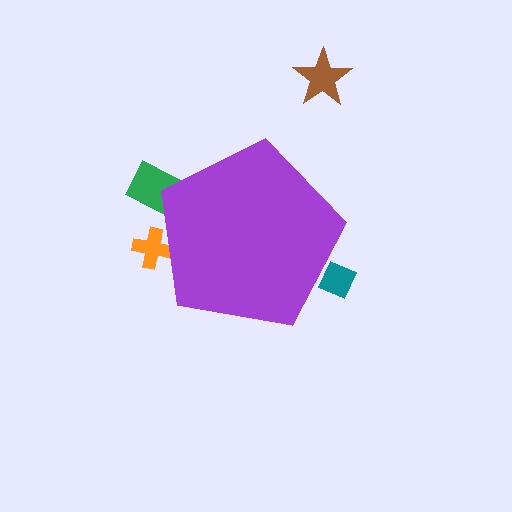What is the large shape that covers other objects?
A purple pentagon.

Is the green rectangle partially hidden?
Yes, the green rectangle is partially hidden behind the purple pentagon.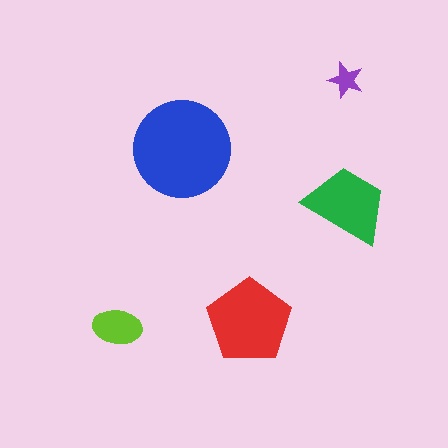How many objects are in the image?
There are 5 objects in the image.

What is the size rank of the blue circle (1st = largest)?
1st.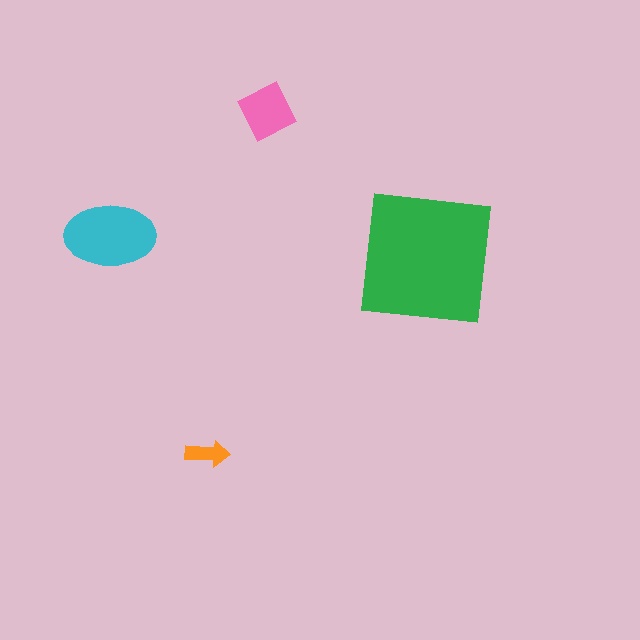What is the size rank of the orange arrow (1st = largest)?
4th.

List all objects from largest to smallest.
The green square, the cyan ellipse, the pink diamond, the orange arrow.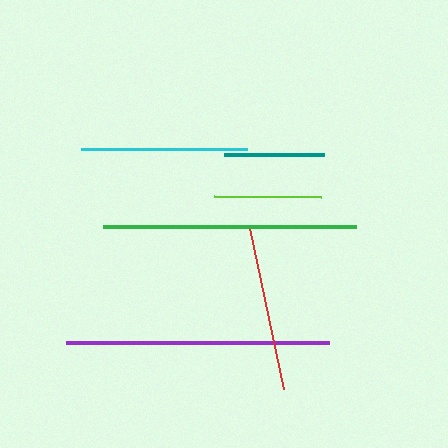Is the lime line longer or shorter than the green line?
The green line is longer than the lime line.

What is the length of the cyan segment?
The cyan segment is approximately 166 pixels long.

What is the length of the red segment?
The red segment is approximately 165 pixels long.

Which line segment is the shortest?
The teal line is the shortest at approximately 101 pixels.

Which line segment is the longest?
The purple line is the longest at approximately 263 pixels.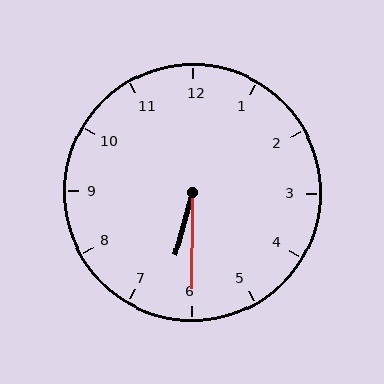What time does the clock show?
6:30.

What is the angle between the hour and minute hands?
Approximately 15 degrees.